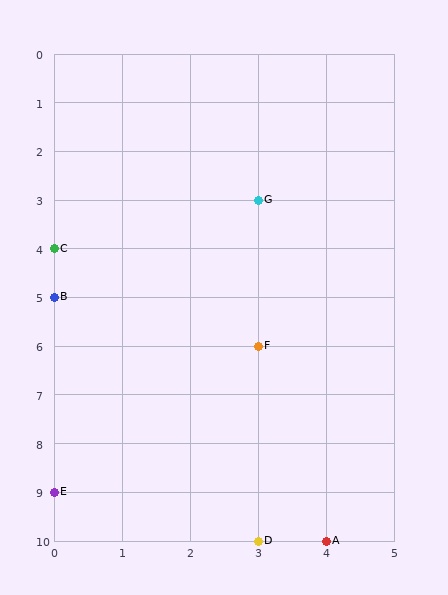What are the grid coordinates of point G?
Point G is at grid coordinates (3, 3).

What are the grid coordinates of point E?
Point E is at grid coordinates (0, 9).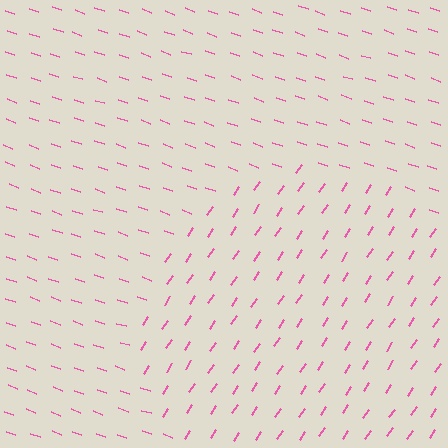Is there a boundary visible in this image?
Yes, there is a texture boundary formed by a change in line orientation.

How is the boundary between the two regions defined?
The boundary is defined purely by a change in line orientation (approximately 76 degrees difference). All lines are the same color and thickness.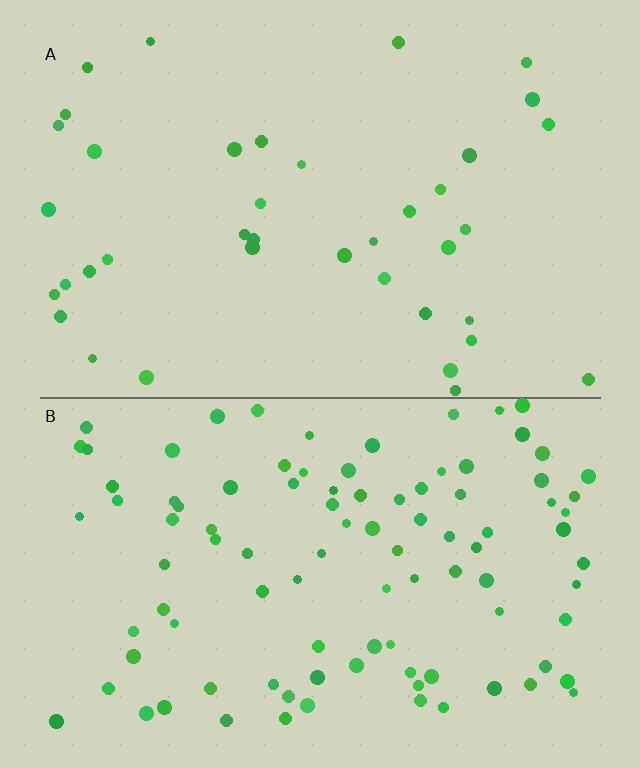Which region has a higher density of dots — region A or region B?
B (the bottom).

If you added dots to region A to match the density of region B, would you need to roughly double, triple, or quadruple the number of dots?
Approximately triple.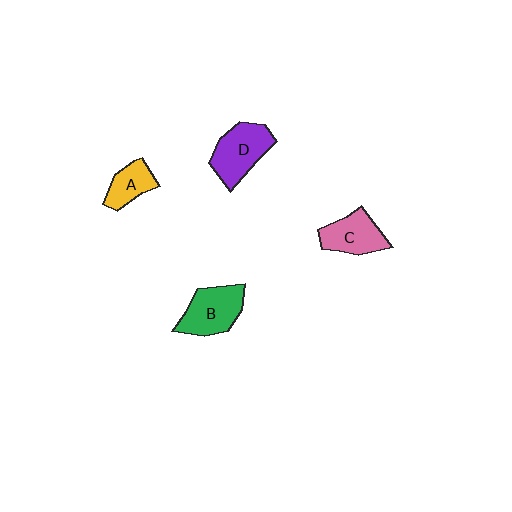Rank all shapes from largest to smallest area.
From largest to smallest: D (purple), B (green), C (pink), A (yellow).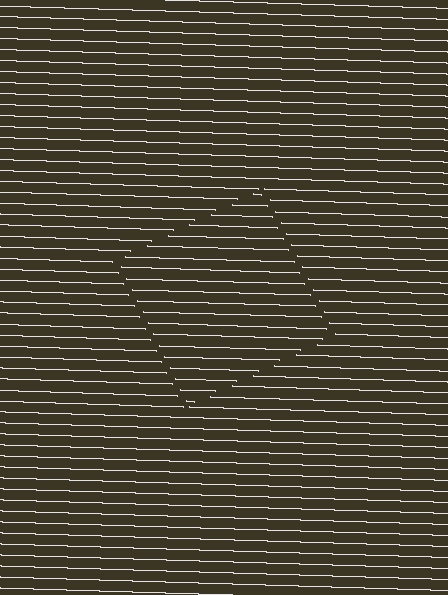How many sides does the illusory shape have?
4 sides — the line-ends trace a square.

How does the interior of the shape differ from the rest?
The interior of the shape contains the same grating, shifted by half a period — the contour is defined by the phase discontinuity where line-ends from the inner and outer gratings abut.